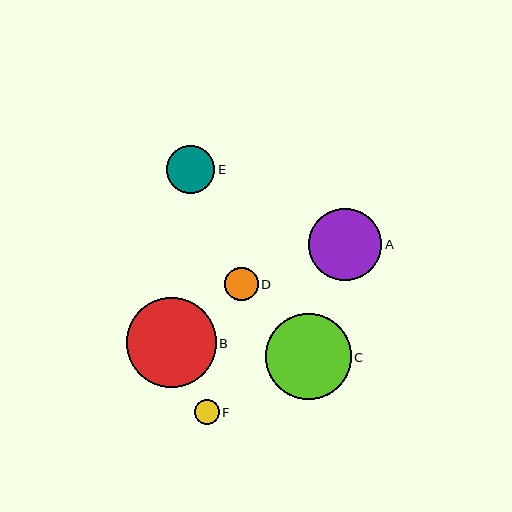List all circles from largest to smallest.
From largest to smallest: B, C, A, E, D, F.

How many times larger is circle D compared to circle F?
Circle D is approximately 1.3 times the size of circle F.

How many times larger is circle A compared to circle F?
Circle A is approximately 2.9 times the size of circle F.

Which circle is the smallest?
Circle F is the smallest with a size of approximately 25 pixels.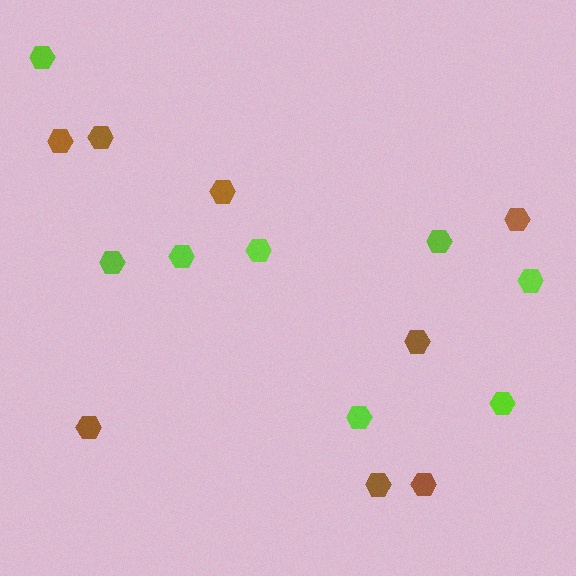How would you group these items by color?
There are 2 groups: one group of brown hexagons (8) and one group of lime hexagons (8).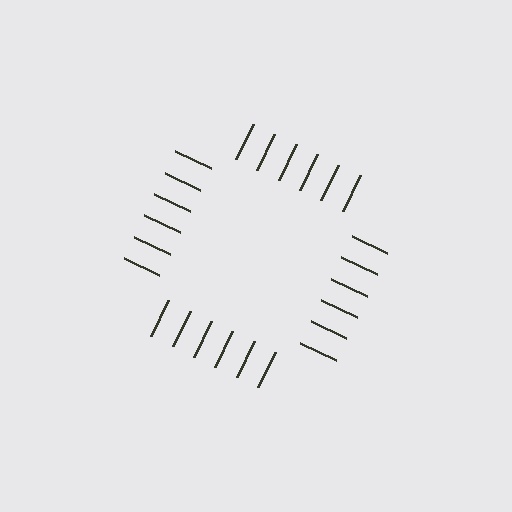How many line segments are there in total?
24 — 6 along each of the 4 edges.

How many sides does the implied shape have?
4 sides — the line-ends trace a square.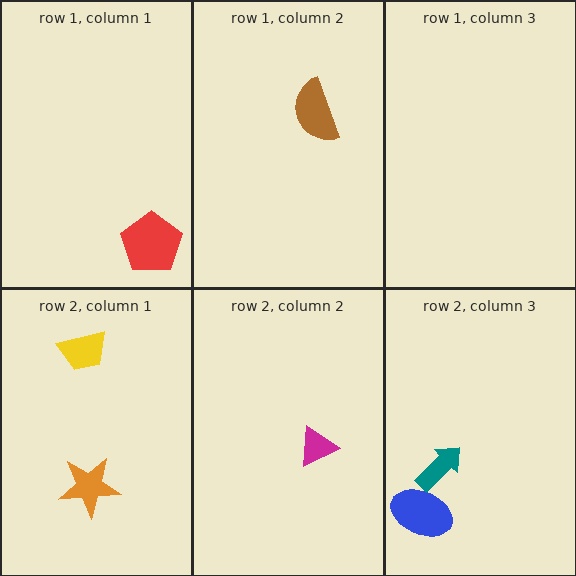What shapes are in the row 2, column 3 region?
The blue ellipse, the teal arrow.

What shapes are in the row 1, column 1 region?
The red pentagon.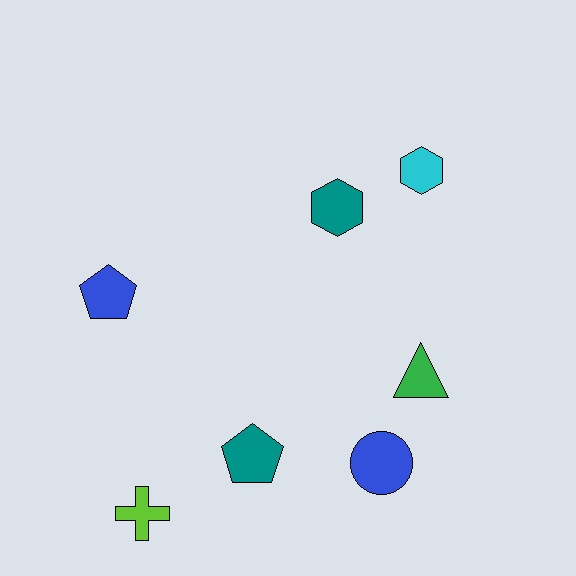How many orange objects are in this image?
There are no orange objects.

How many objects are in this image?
There are 7 objects.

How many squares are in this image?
There are no squares.